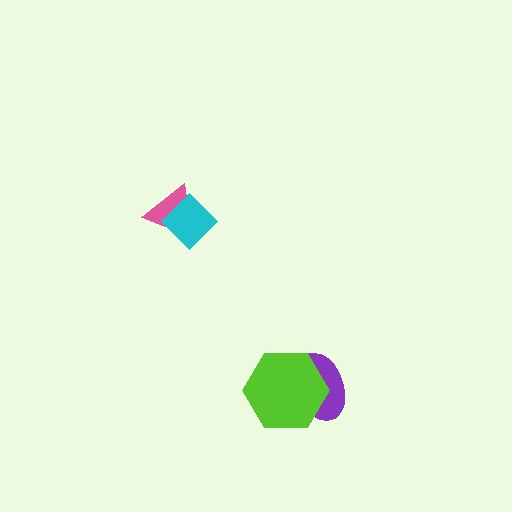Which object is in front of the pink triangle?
The cyan diamond is in front of the pink triangle.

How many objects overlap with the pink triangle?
1 object overlaps with the pink triangle.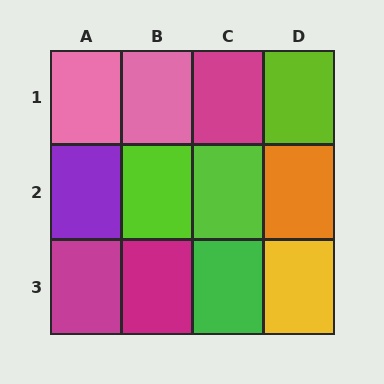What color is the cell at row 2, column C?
Lime.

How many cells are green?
1 cell is green.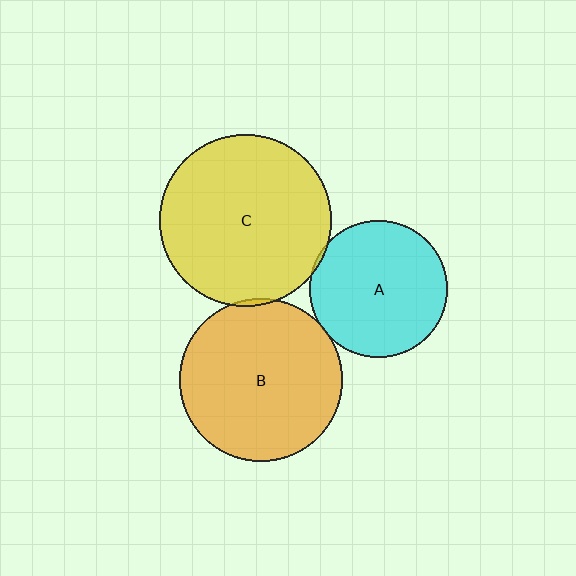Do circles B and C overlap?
Yes.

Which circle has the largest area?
Circle C (yellow).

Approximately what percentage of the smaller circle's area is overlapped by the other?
Approximately 5%.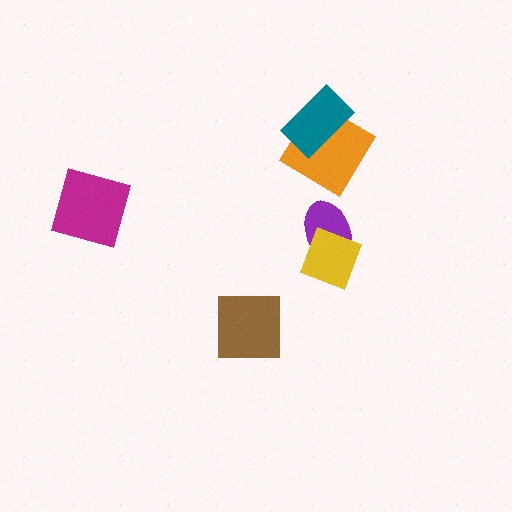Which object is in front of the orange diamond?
The teal rectangle is in front of the orange diamond.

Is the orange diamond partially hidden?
Yes, it is partially covered by another shape.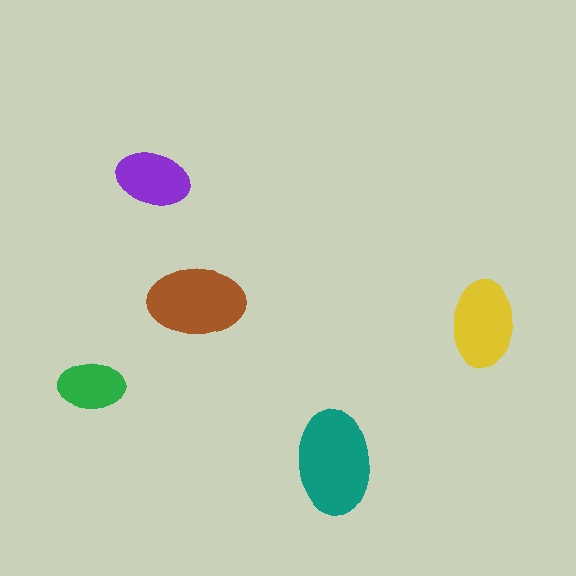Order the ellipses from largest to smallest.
the teal one, the brown one, the yellow one, the purple one, the green one.